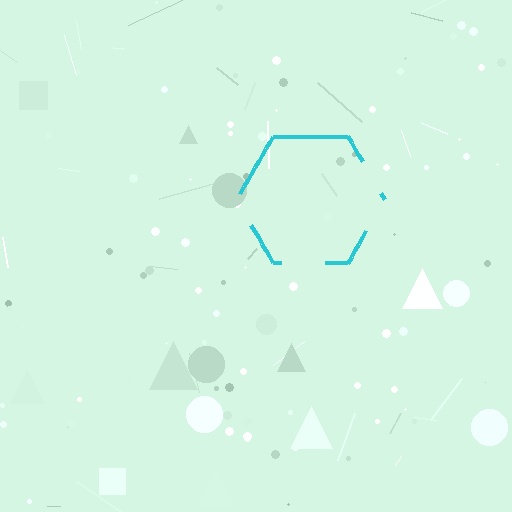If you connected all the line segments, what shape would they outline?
They would outline a hexagon.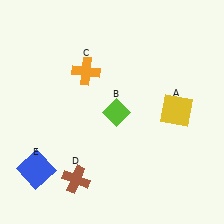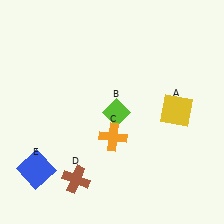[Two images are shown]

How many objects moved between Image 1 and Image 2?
1 object moved between the two images.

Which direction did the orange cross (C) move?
The orange cross (C) moved down.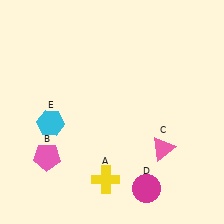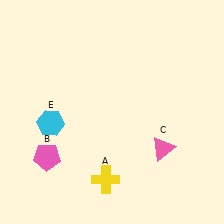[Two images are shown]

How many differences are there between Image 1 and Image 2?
There is 1 difference between the two images.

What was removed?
The magenta circle (D) was removed in Image 2.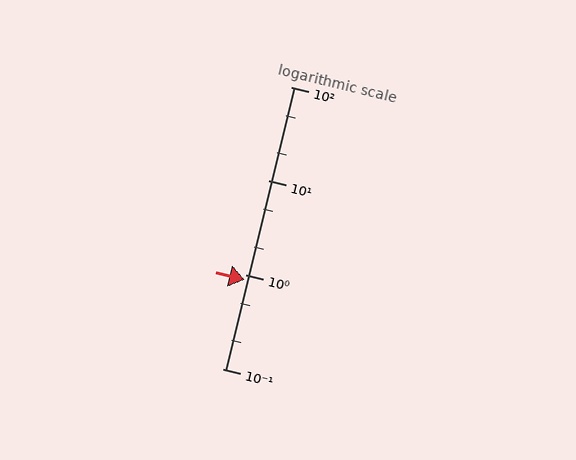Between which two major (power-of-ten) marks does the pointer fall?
The pointer is between 0.1 and 1.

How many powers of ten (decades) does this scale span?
The scale spans 3 decades, from 0.1 to 100.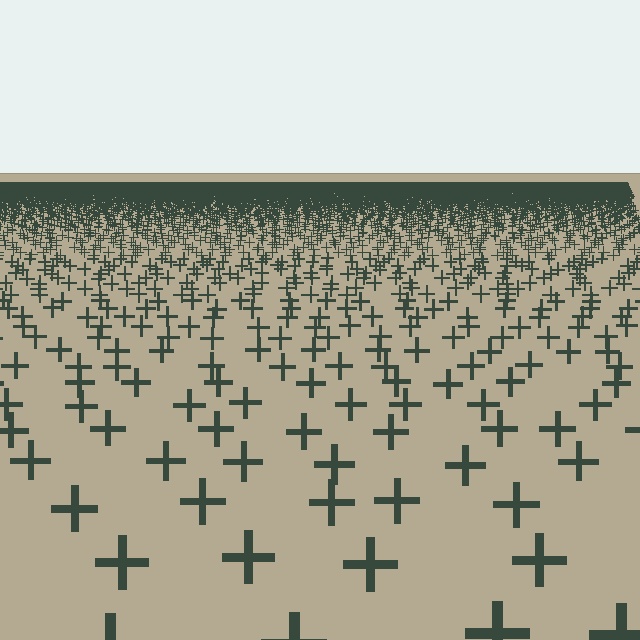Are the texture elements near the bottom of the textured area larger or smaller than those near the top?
Larger. Near the bottom, elements are closer to the viewer and appear at a bigger on-screen size.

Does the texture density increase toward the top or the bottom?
Density increases toward the top.